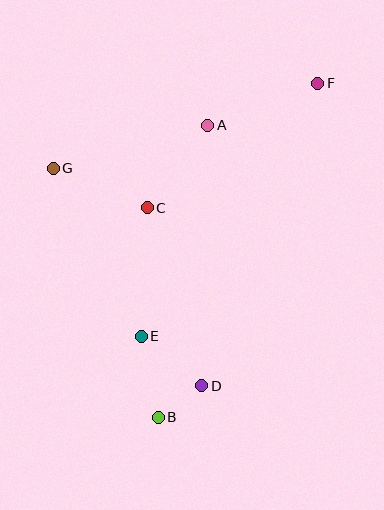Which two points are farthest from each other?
Points B and F are farthest from each other.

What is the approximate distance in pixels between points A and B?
The distance between A and B is approximately 296 pixels.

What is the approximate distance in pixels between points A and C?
The distance between A and C is approximately 102 pixels.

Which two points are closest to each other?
Points B and D are closest to each other.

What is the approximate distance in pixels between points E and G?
The distance between E and G is approximately 190 pixels.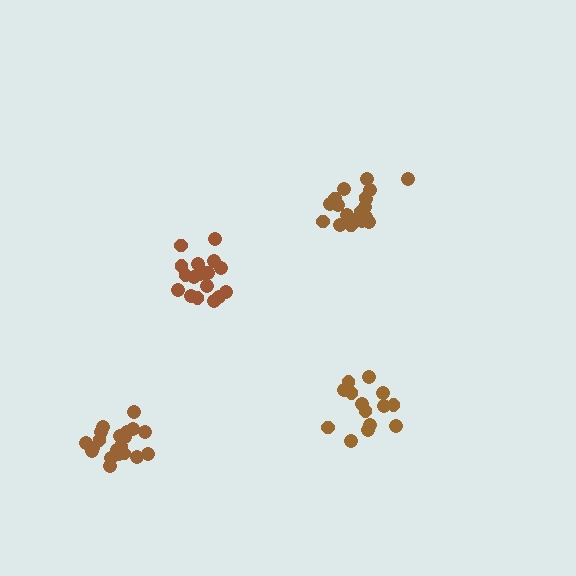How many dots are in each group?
Group 1: 20 dots, Group 2: 18 dots, Group 3: 19 dots, Group 4: 15 dots (72 total).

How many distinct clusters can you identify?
There are 4 distinct clusters.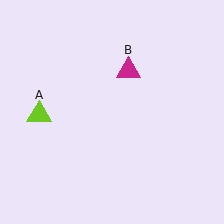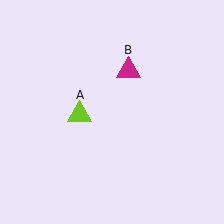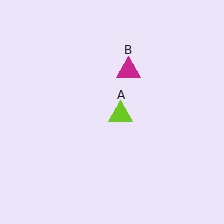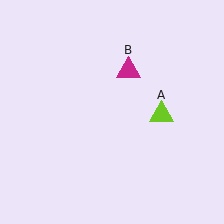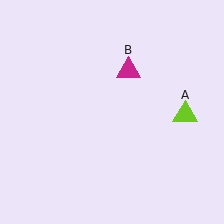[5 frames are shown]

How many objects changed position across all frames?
1 object changed position: lime triangle (object A).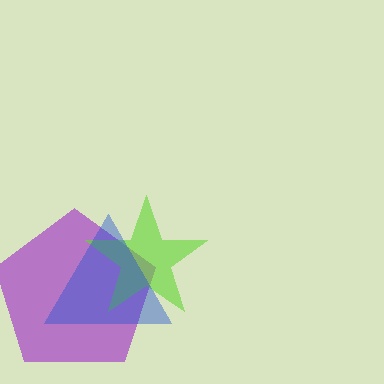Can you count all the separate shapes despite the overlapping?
Yes, there are 3 separate shapes.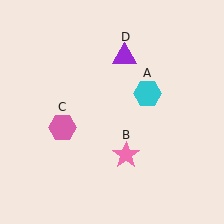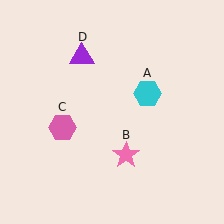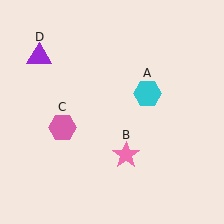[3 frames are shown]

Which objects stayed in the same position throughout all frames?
Cyan hexagon (object A) and pink star (object B) and pink hexagon (object C) remained stationary.